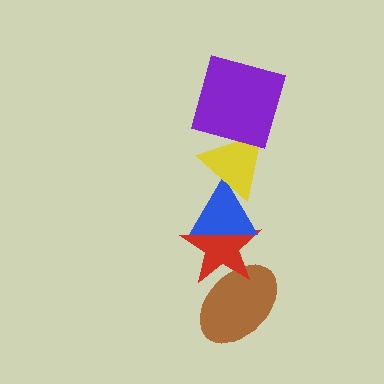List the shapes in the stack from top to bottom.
From top to bottom: the purple square, the yellow triangle, the blue triangle, the red star, the brown ellipse.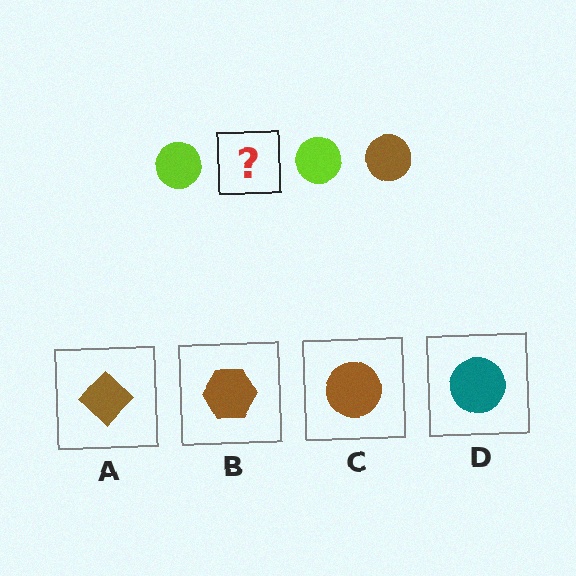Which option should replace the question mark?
Option C.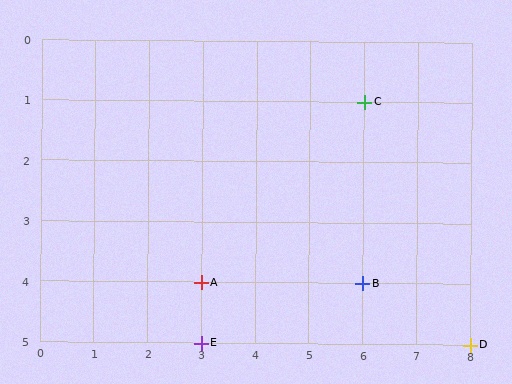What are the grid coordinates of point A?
Point A is at grid coordinates (3, 4).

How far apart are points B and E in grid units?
Points B and E are 3 columns and 1 row apart (about 3.2 grid units diagonally).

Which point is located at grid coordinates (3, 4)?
Point A is at (3, 4).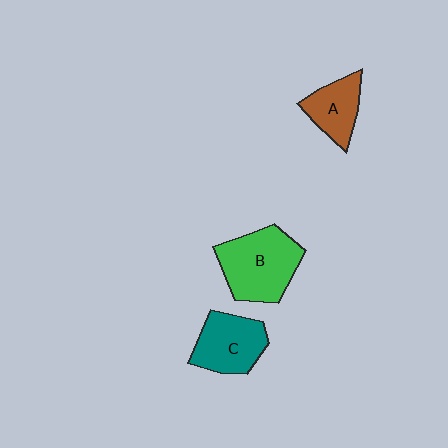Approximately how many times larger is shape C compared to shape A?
Approximately 1.3 times.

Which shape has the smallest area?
Shape A (brown).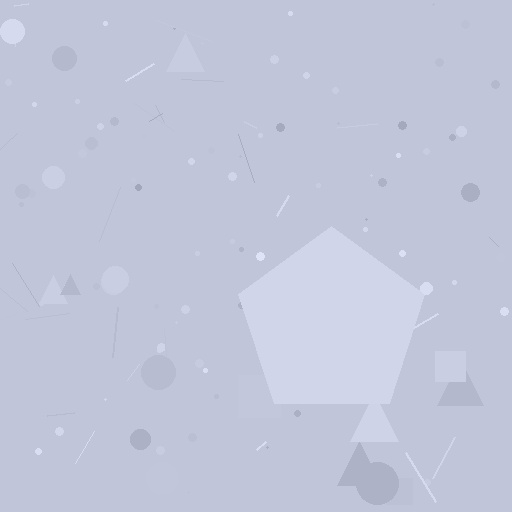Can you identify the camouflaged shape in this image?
The camouflaged shape is a pentagon.